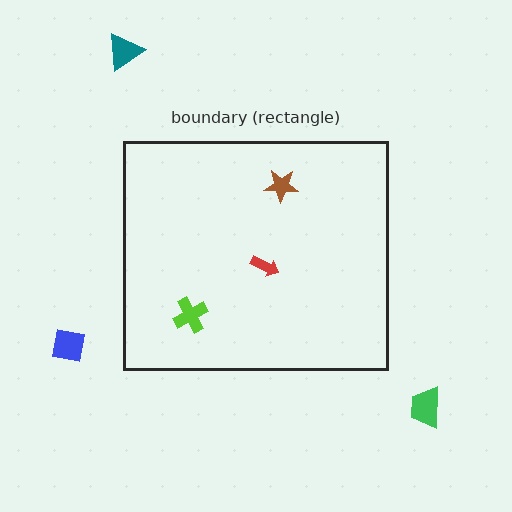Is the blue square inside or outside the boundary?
Outside.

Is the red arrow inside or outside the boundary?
Inside.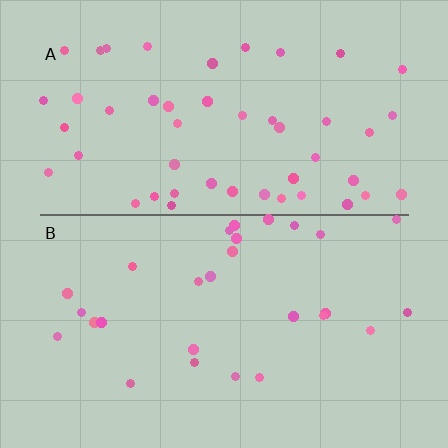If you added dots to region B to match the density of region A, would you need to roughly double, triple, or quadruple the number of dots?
Approximately double.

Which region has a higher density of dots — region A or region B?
A (the top).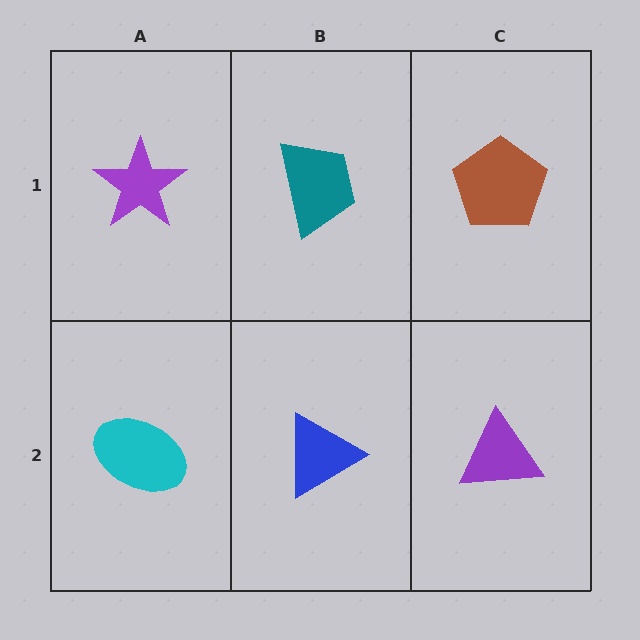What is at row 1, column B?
A teal trapezoid.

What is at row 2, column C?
A purple triangle.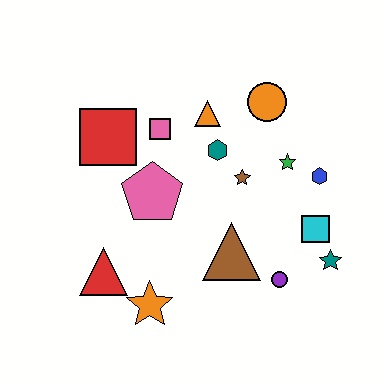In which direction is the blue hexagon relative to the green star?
The blue hexagon is to the right of the green star.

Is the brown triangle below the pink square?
Yes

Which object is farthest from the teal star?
The red square is farthest from the teal star.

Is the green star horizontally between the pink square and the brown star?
No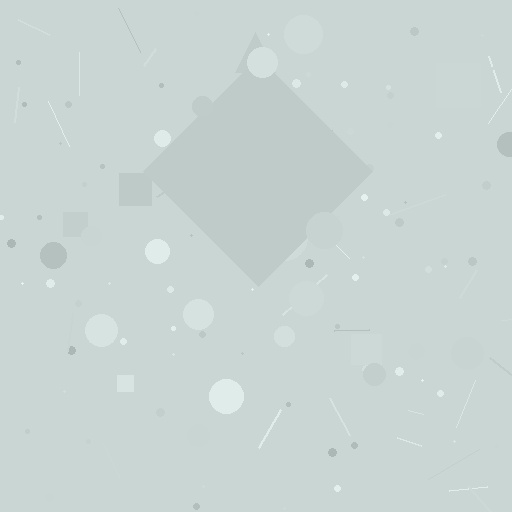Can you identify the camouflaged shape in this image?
The camouflaged shape is a diamond.